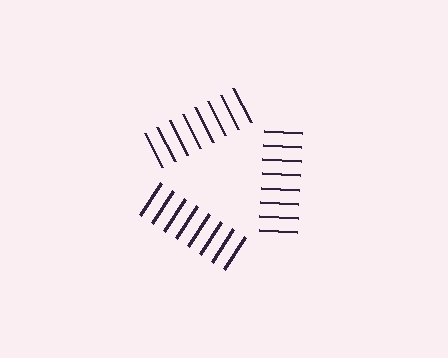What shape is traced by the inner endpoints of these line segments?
An illusory triangle — the line segments terminate on its edges but no continuous stroke is drawn.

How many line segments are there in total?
24 — 8 along each of the 3 edges.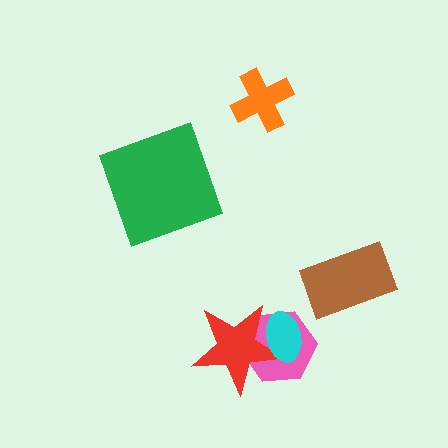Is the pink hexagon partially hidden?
Yes, it is partially covered by another shape.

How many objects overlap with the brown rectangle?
0 objects overlap with the brown rectangle.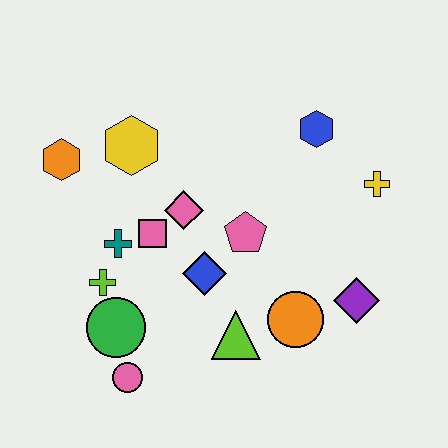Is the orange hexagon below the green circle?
No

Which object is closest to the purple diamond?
The orange circle is closest to the purple diamond.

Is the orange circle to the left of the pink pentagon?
No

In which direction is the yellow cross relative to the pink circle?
The yellow cross is to the right of the pink circle.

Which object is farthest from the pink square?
The yellow cross is farthest from the pink square.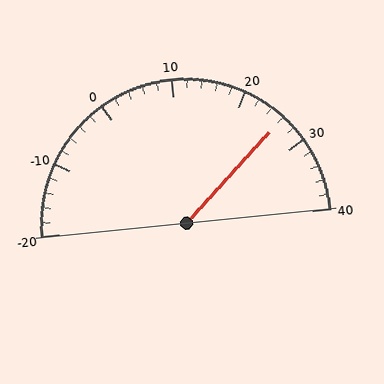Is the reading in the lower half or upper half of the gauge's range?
The reading is in the upper half of the range (-20 to 40).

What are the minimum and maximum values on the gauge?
The gauge ranges from -20 to 40.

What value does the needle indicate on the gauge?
The needle indicates approximately 26.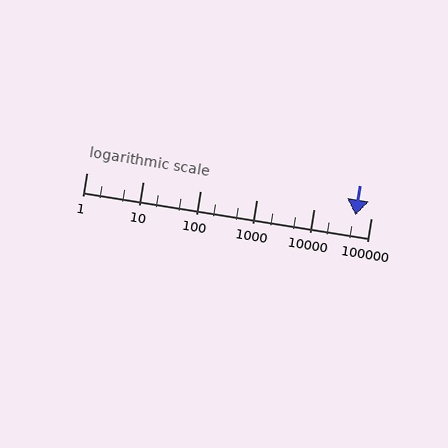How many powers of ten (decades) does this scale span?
The scale spans 5 decades, from 1 to 100000.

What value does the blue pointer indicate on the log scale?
The pointer indicates approximately 53000.